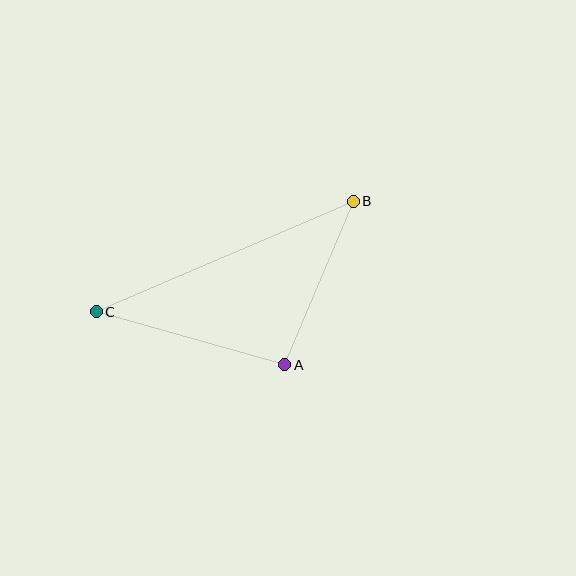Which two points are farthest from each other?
Points B and C are farthest from each other.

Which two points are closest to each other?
Points A and B are closest to each other.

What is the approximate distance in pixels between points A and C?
The distance between A and C is approximately 196 pixels.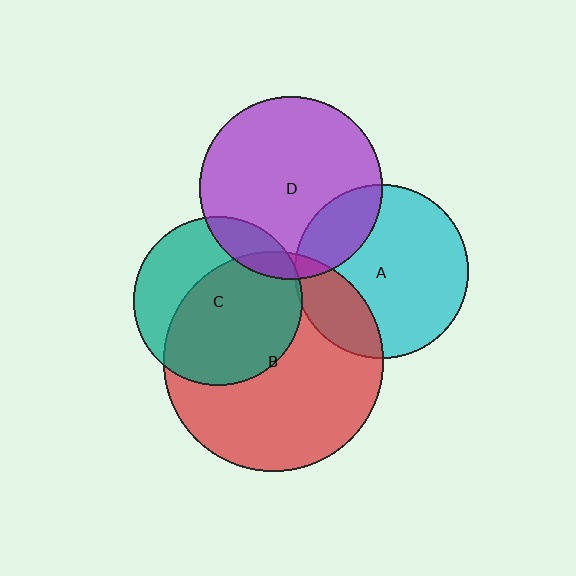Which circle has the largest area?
Circle B (red).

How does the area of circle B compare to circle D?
Approximately 1.4 times.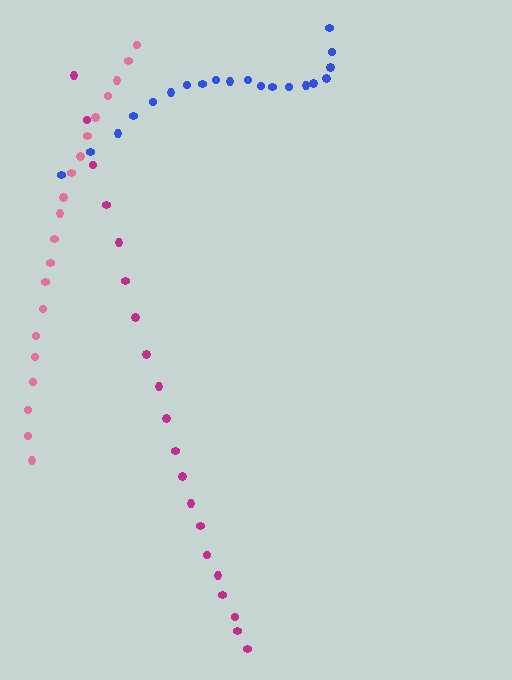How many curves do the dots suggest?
There are 3 distinct paths.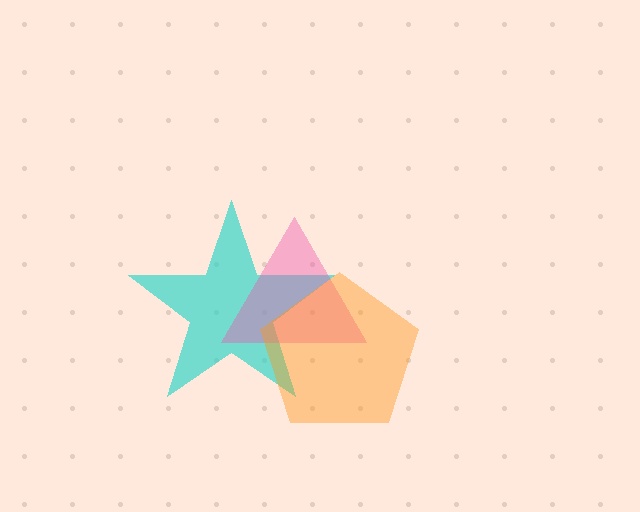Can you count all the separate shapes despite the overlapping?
Yes, there are 3 separate shapes.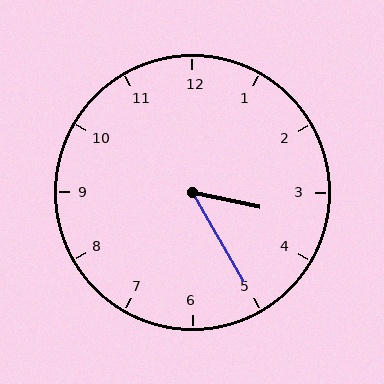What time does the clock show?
3:25.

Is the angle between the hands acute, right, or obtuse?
It is acute.